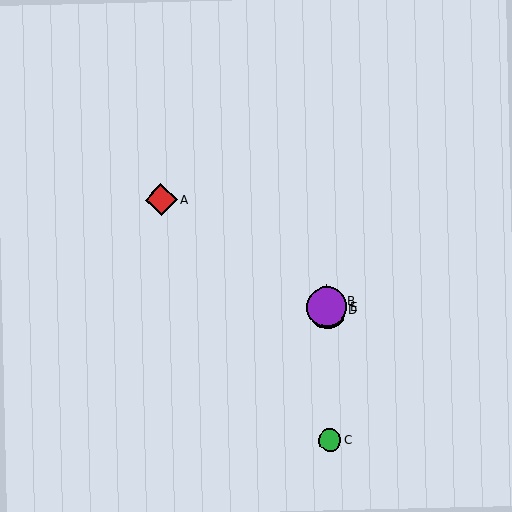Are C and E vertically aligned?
Yes, both are at x≈330.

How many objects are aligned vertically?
4 objects (B, C, D, E) are aligned vertically.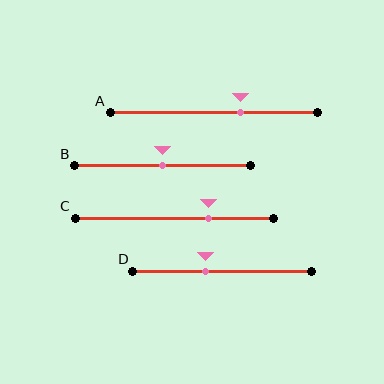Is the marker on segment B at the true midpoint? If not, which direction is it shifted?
Yes, the marker on segment B is at the true midpoint.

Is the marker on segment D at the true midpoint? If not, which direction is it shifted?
No, the marker on segment D is shifted to the left by about 9% of the segment length.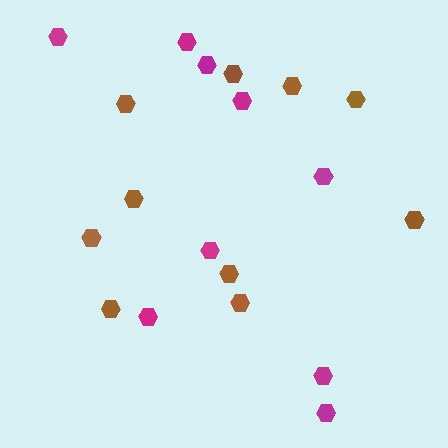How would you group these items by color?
There are 2 groups: one group of brown hexagons (10) and one group of magenta hexagons (9).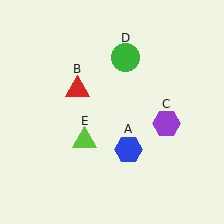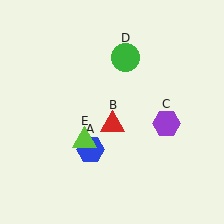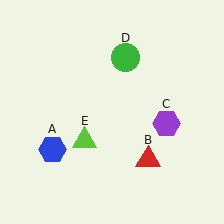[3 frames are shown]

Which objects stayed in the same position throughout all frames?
Purple hexagon (object C) and green circle (object D) and lime triangle (object E) remained stationary.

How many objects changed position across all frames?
2 objects changed position: blue hexagon (object A), red triangle (object B).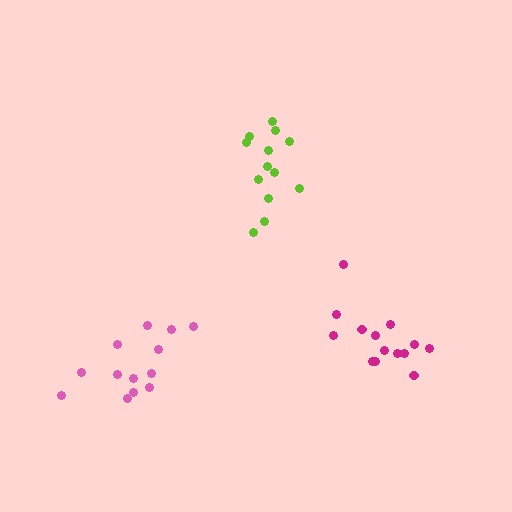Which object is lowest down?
The pink cluster is bottommost.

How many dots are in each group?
Group 1: 13 dots, Group 2: 13 dots, Group 3: 14 dots (40 total).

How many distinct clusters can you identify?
There are 3 distinct clusters.